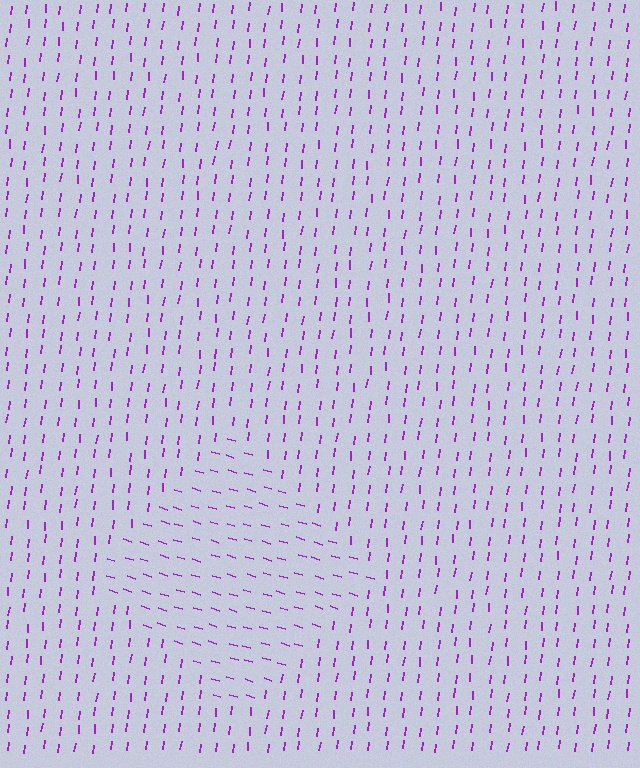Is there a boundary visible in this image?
Yes, there is a texture boundary formed by a change in line orientation.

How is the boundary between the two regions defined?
The boundary is defined purely by a change in line orientation (approximately 79 degrees difference). All lines are the same color and thickness.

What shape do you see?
I see a diamond.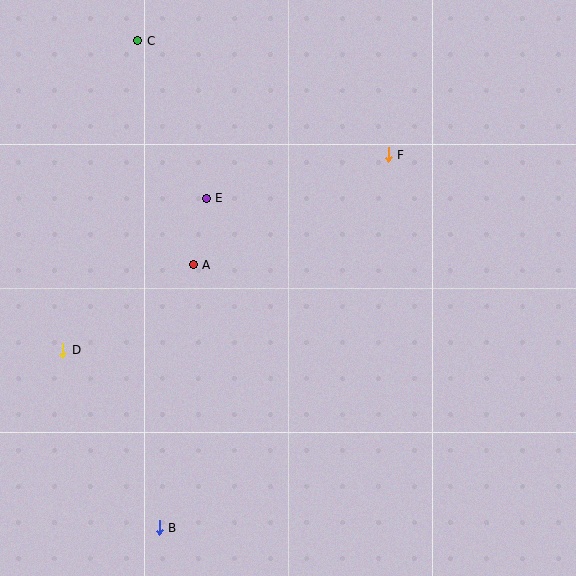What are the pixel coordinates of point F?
Point F is at (388, 155).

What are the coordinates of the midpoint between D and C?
The midpoint between D and C is at (100, 195).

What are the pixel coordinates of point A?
Point A is at (193, 265).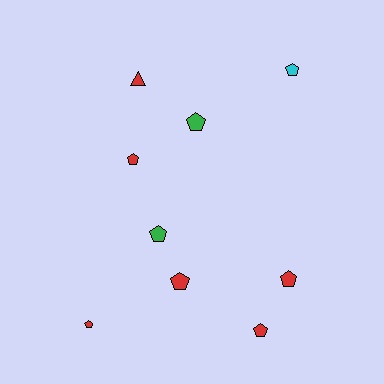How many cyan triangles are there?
There are no cyan triangles.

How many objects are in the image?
There are 9 objects.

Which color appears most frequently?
Red, with 6 objects.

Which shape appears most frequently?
Pentagon, with 8 objects.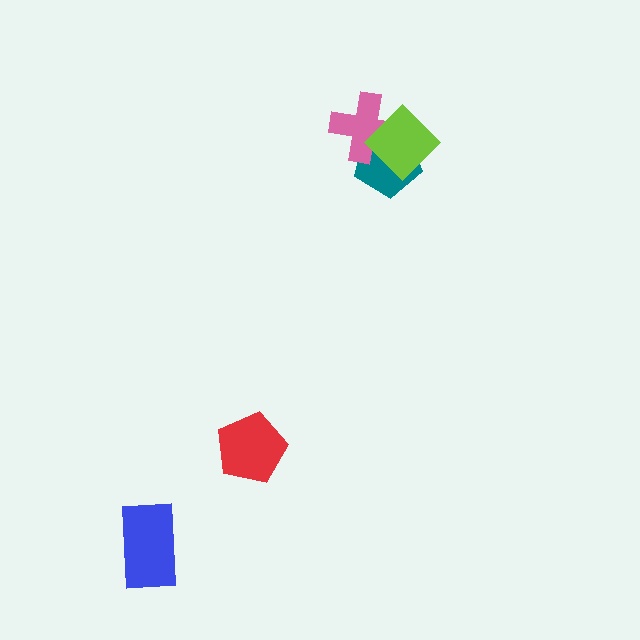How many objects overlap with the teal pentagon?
2 objects overlap with the teal pentagon.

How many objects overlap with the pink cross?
2 objects overlap with the pink cross.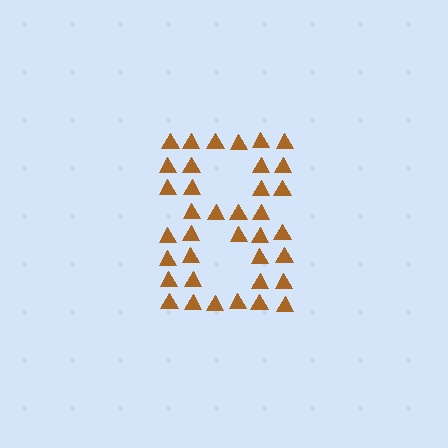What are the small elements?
The small elements are triangles.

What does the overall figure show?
The overall figure shows the digit 8.